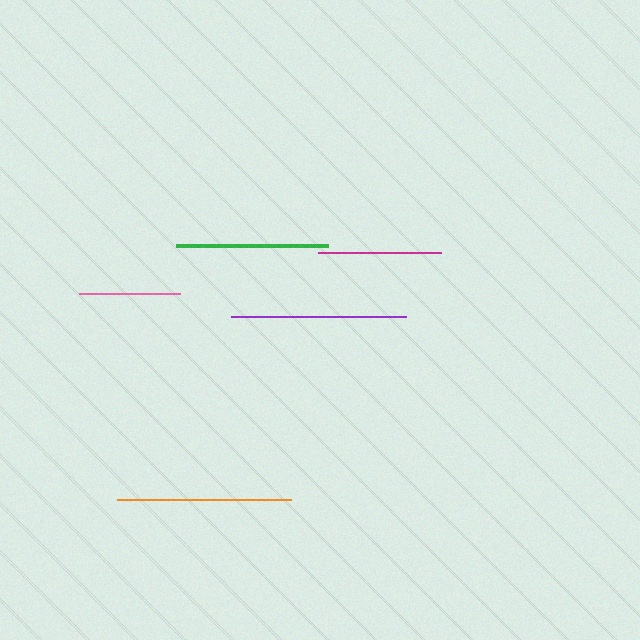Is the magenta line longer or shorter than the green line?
The green line is longer than the magenta line.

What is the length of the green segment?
The green segment is approximately 152 pixels long.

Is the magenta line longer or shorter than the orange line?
The orange line is longer than the magenta line.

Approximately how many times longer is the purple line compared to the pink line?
The purple line is approximately 1.7 times the length of the pink line.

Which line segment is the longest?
The purple line is the longest at approximately 175 pixels.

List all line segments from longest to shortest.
From longest to shortest: purple, orange, green, magenta, pink.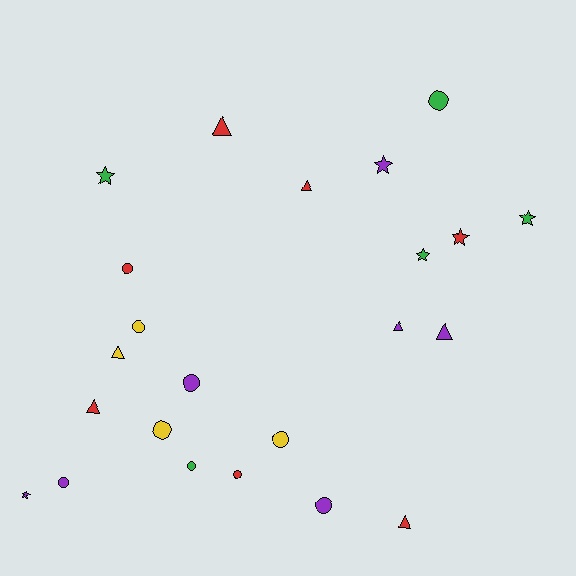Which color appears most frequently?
Red, with 7 objects.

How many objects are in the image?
There are 23 objects.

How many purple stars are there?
There are 2 purple stars.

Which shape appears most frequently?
Circle, with 10 objects.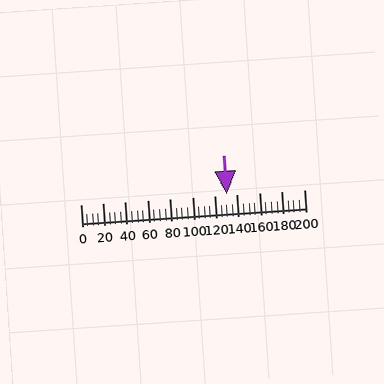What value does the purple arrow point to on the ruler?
The purple arrow points to approximately 131.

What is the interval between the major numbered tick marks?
The major tick marks are spaced 20 units apart.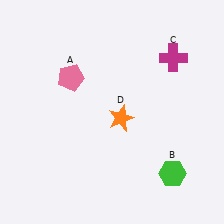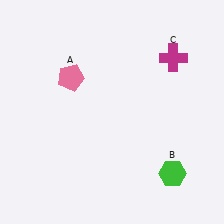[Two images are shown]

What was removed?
The orange star (D) was removed in Image 2.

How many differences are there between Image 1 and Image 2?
There is 1 difference between the two images.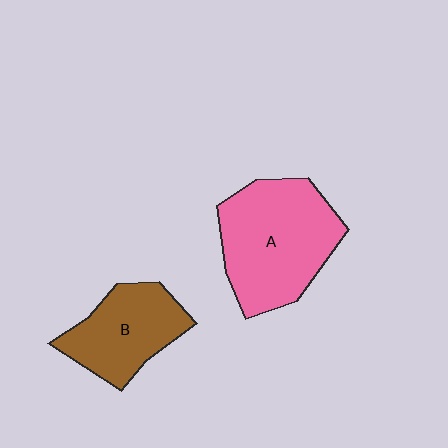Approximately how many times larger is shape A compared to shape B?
Approximately 1.5 times.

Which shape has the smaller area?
Shape B (brown).